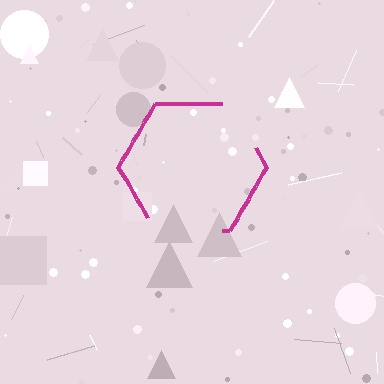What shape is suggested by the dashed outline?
The dashed outline suggests a hexagon.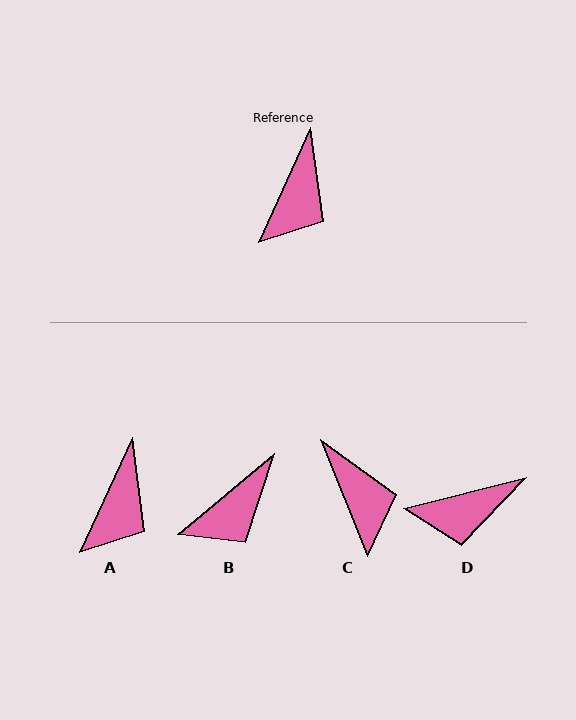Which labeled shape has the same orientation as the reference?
A.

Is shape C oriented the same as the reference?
No, it is off by about 47 degrees.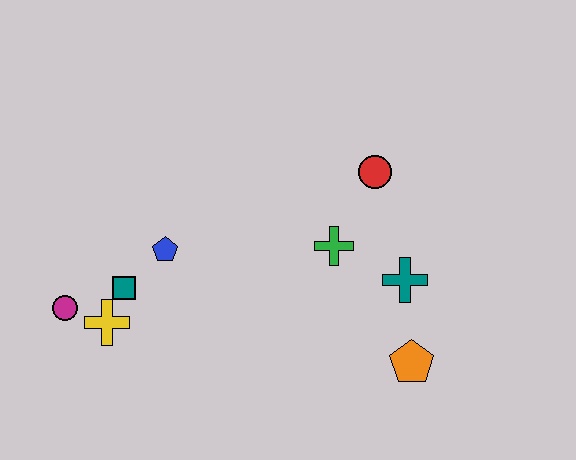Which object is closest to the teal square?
The yellow cross is closest to the teal square.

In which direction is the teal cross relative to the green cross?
The teal cross is to the right of the green cross.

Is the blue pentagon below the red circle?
Yes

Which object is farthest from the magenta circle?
The orange pentagon is farthest from the magenta circle.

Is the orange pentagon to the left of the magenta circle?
No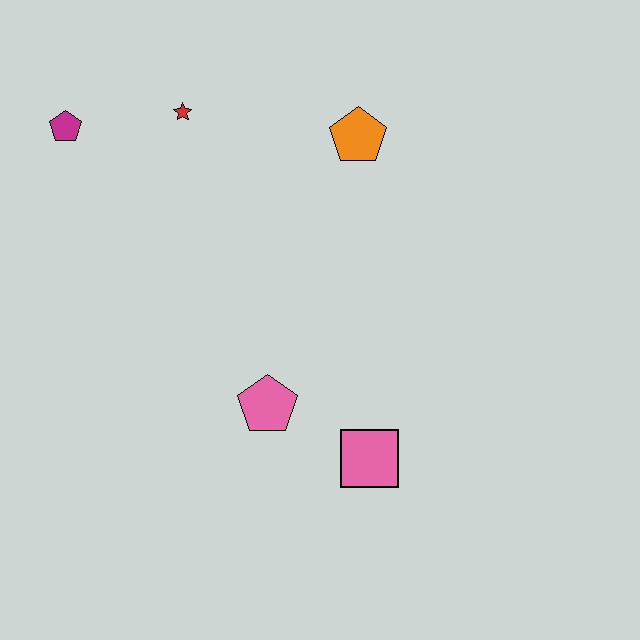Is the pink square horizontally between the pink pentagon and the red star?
No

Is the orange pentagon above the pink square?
Yes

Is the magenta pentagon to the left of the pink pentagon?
Yes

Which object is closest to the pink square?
The pink pentagon is closest to the pink square.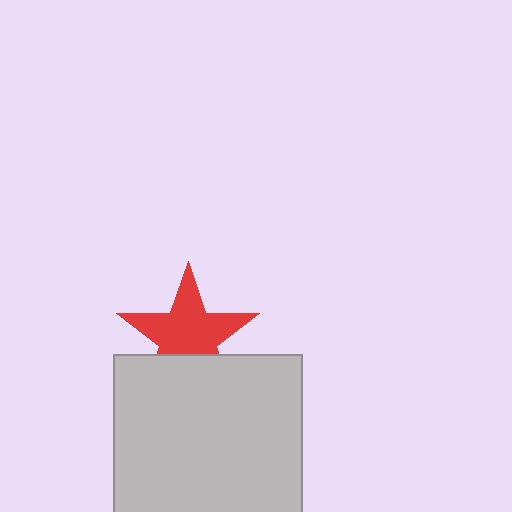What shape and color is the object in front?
The object in front is a light gray square.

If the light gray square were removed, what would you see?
You would see the complete red star.